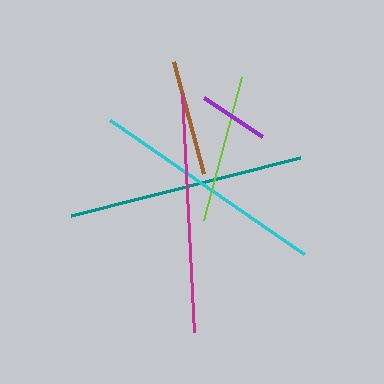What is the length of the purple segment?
The purple segment is approximately 71 pixels long.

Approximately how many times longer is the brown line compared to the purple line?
The brown line is approximately 1.6 times the length of the purple line.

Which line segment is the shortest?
The purple line is the shortest at approximately 71 pixels.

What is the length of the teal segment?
The teal segment is approximately 236 pixels long.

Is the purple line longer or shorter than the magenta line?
The magenta line is longer than the purple line.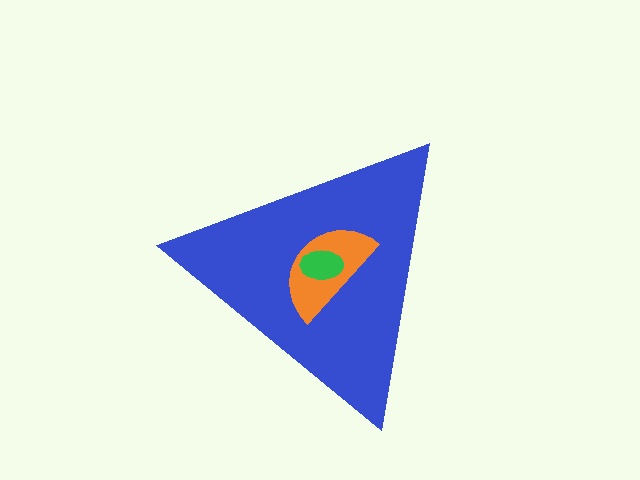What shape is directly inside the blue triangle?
The orange semicircle.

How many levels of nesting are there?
3.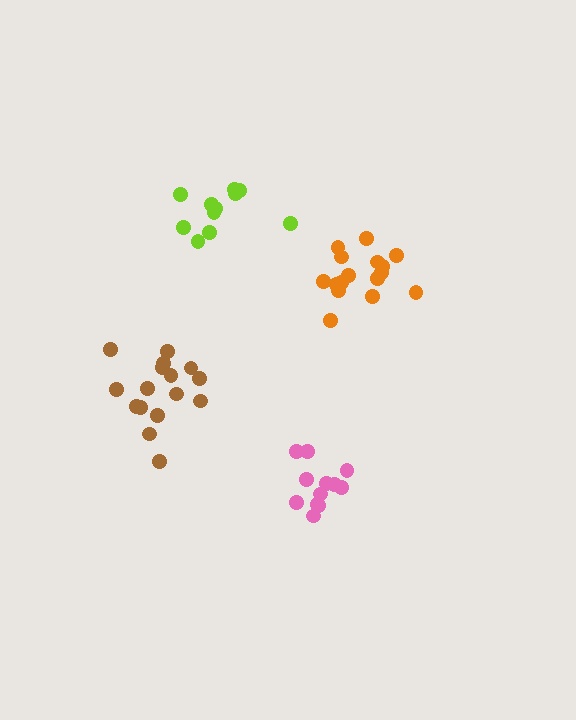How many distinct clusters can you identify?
There are 4 distinct clusters.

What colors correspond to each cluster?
The clusters are colored: orange, brown, pink, lime.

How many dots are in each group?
Group 1: 16 dots, Group 2: 16 dots, Group 3: 12 dots, Group 4: 11 dots (55 total).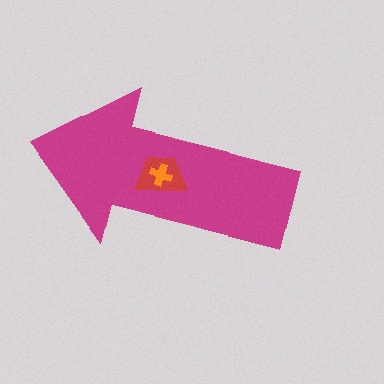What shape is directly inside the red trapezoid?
The orange cross.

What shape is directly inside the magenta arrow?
The red trapezoid.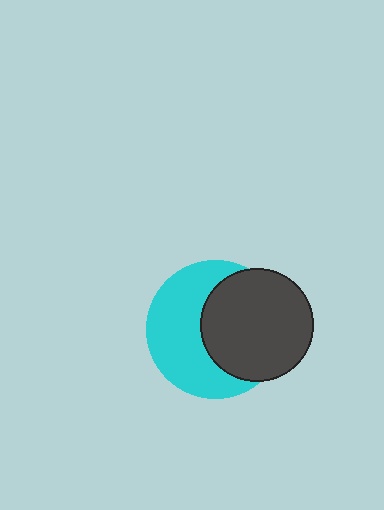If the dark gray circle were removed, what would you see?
You would see the complete cyan circle.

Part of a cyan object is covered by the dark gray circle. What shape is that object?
It is a circle.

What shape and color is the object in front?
The object in front is a dark gray circle.